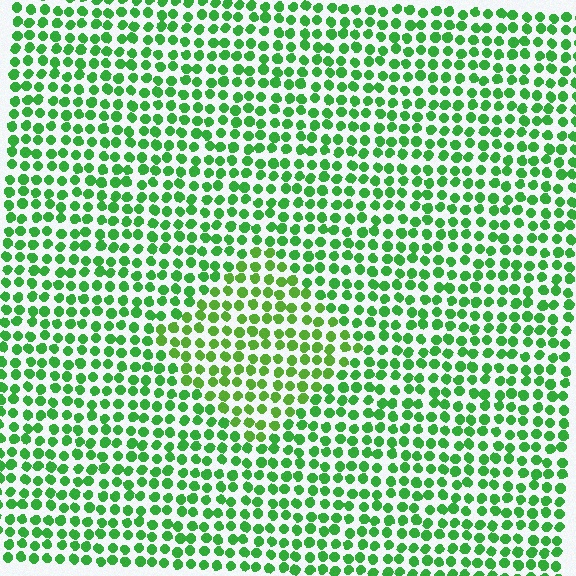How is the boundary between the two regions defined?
The boundary is defined purely by a slight shift in hue (about 21 degrees). Spacing, size, and orientation are identical on both sides.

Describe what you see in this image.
The image is filled with small green elements in a uniform arrangement. A diamond-shaped region is visible where the elements are tinted to a slightly different hue, forming a subtle color boundary.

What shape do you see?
I see a diamond.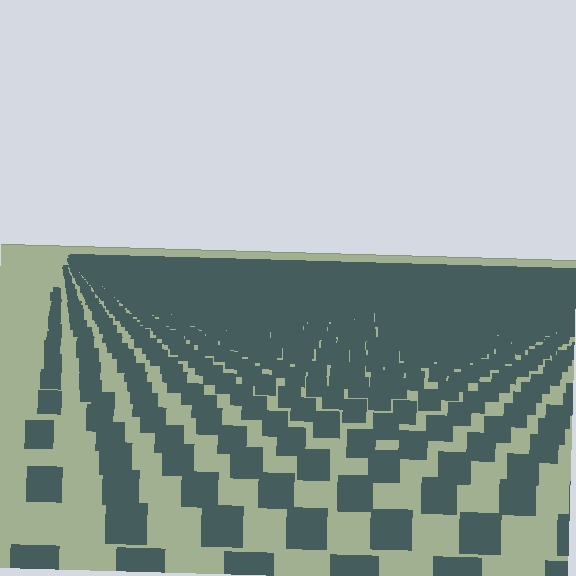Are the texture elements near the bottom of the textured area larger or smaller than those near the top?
Larger. Near the bottom, elements are closer to the viewer and appear at a bigger on-screen size.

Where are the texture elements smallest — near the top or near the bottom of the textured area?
Near the top.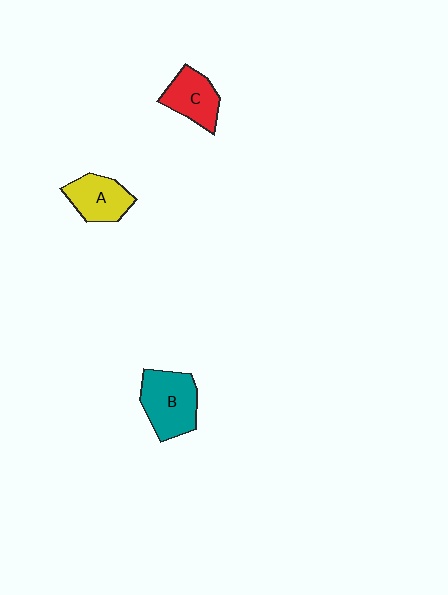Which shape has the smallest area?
Shape C (red).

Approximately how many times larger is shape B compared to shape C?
Approximately 1.4 times.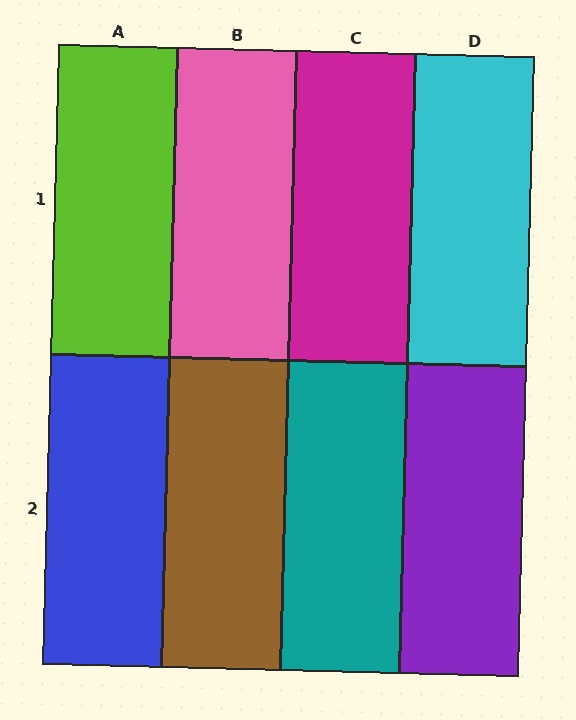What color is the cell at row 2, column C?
Teal.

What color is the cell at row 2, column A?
Blue.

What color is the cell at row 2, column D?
Purple.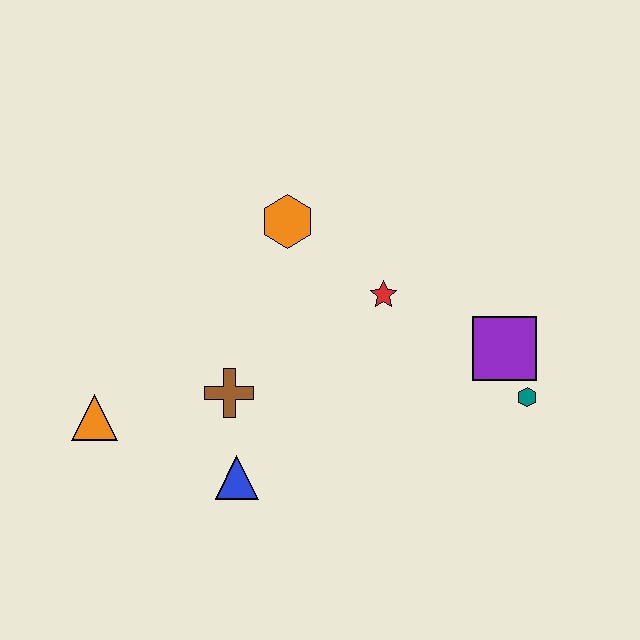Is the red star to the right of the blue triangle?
Yes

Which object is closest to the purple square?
The teal hexagon is closest to the purple square.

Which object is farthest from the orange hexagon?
The teal hexagon is farthest from the orange hexagon.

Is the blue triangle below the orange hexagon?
Yes